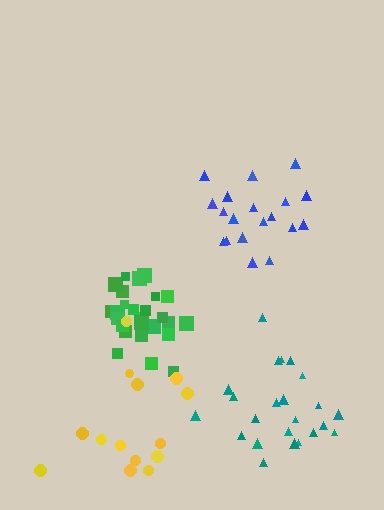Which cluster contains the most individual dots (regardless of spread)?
Green (26).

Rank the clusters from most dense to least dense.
green, teal, blue, yellow.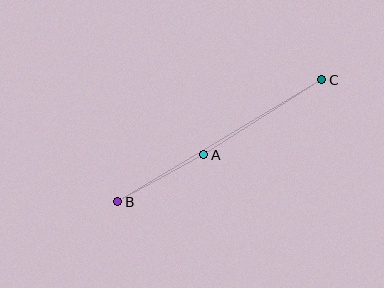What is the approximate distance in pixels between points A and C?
The distance between A and C is approximately 140 pixels.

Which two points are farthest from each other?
Points B and C are farthest from each other.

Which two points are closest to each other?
Points A and B are closest to each other.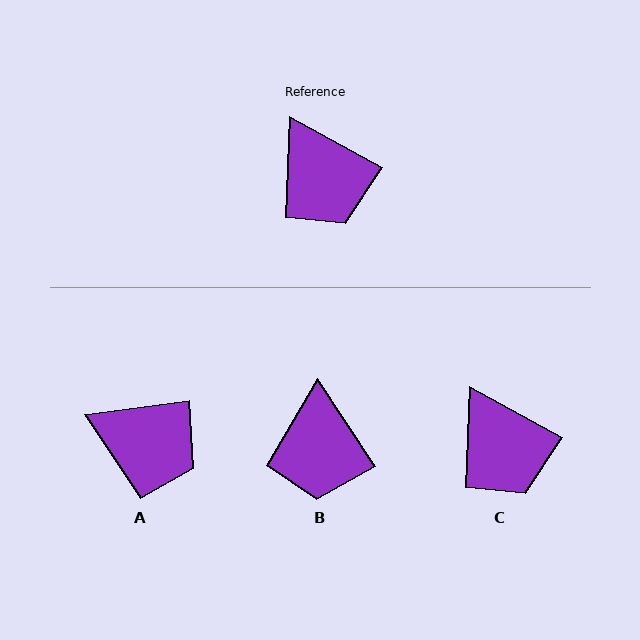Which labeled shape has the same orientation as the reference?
C.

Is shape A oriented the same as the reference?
No, it is off by about 36 degrees.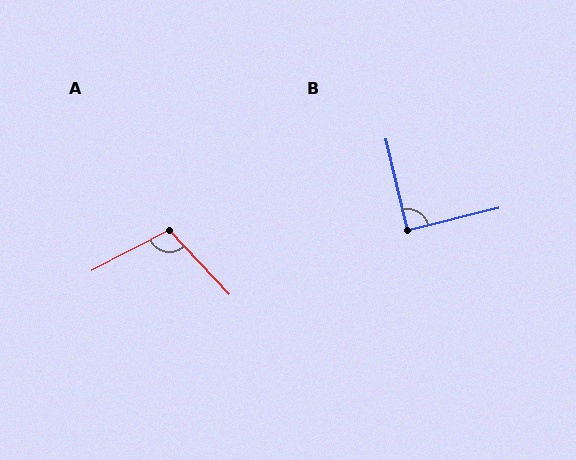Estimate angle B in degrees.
Approximately 89 degrees.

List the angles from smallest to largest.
B (89°), A (106°).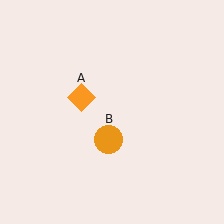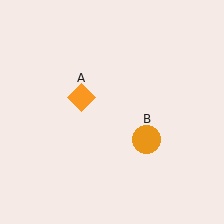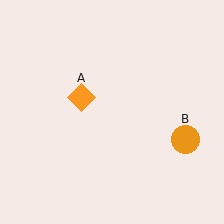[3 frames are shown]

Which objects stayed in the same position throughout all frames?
Orange diamond (object A) remained stationary.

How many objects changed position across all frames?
1 object changed position: orange circle (object B).